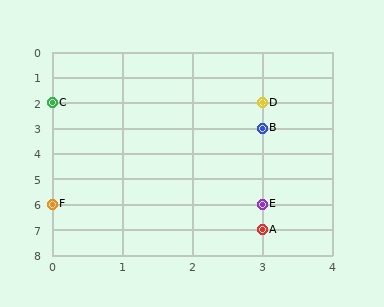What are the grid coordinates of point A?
Point A is at grid coordinates (3, 7).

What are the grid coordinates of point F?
Point F is at grid coordinates (0, 6).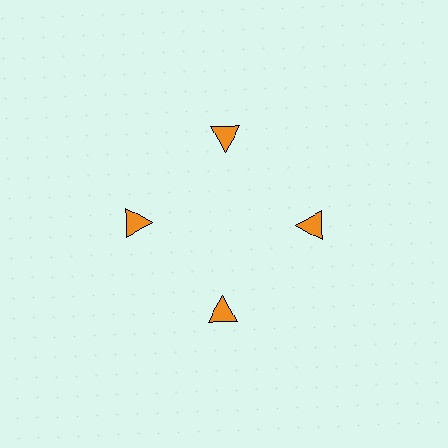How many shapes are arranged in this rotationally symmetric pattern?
There are 4 shapes, arranged in 4 groups of 1.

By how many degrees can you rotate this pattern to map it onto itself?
The pattern maps onto itself every 90 degrees of rotation.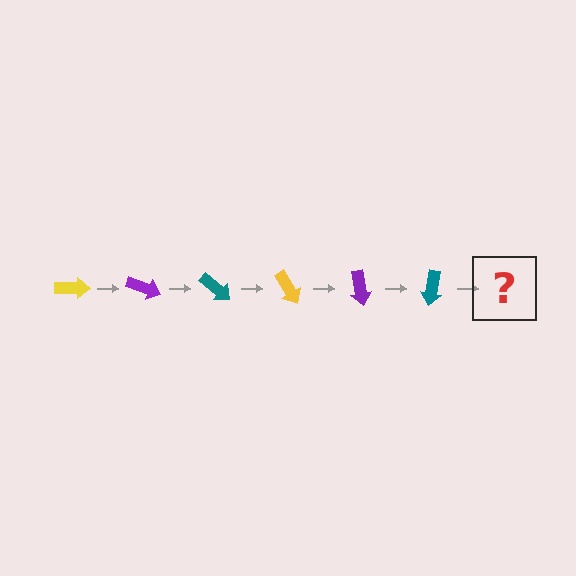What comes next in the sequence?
The next element should be a yellow arrow, rotated 120 degrees from the start.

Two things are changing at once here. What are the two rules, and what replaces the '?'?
The two rules are that it rotates 20 degrees each step and the color cycles through yellow, purple, and teal. The '?' should be a yellow arrow, rotated 120 degrees from the start.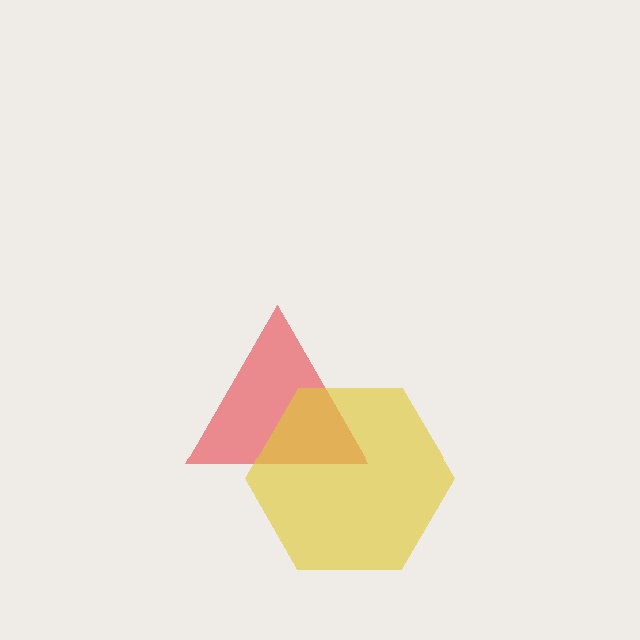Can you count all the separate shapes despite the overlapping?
Yes, there are 2 separate shapes.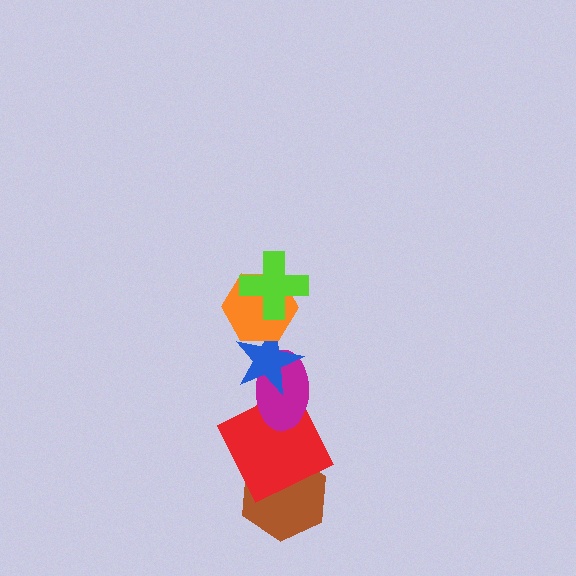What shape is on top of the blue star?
The orange hexagon is on top of the blue star.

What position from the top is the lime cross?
The lime cross is 1st from the top.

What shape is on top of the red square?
The magenta ellipse is on top of the red square.